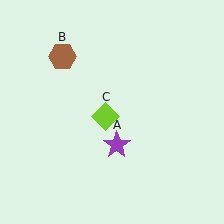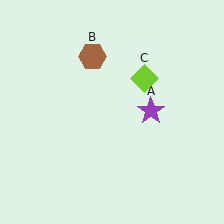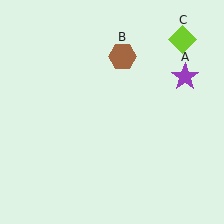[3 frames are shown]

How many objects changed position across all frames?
3 objects changed position: purple star (object A), brown hexagon (object B), lime diamond (object C).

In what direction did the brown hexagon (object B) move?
The brown hexagon (object B) moved right.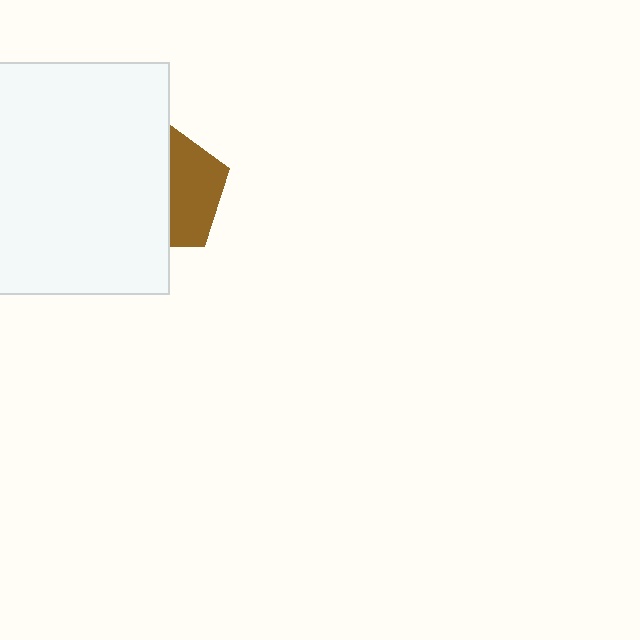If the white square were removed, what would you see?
You would see the complete brown pentagon.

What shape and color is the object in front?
The object in front is a white square.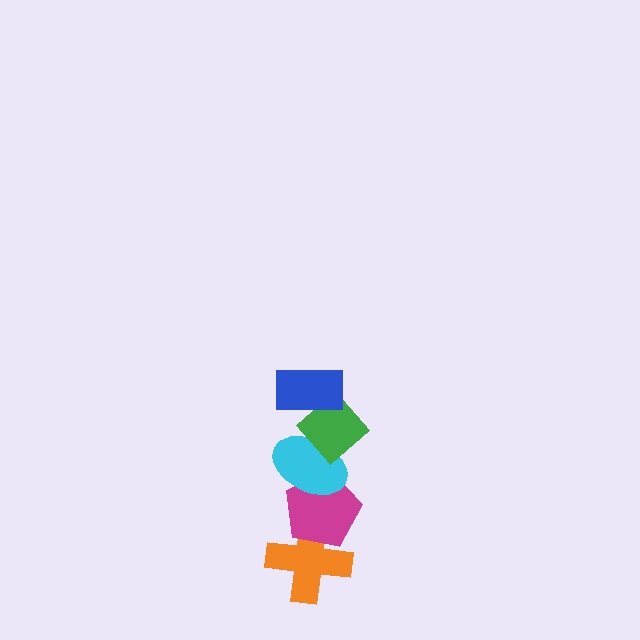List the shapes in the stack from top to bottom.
From top to bottom: the blue rectangle, the green diamond, the cyan ellipse, the magenta pentagon, the orange cross.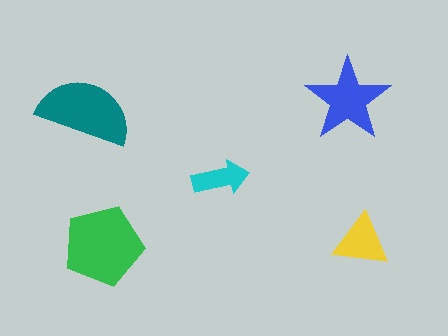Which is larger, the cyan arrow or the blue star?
The blue star.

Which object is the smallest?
The cyan arrow.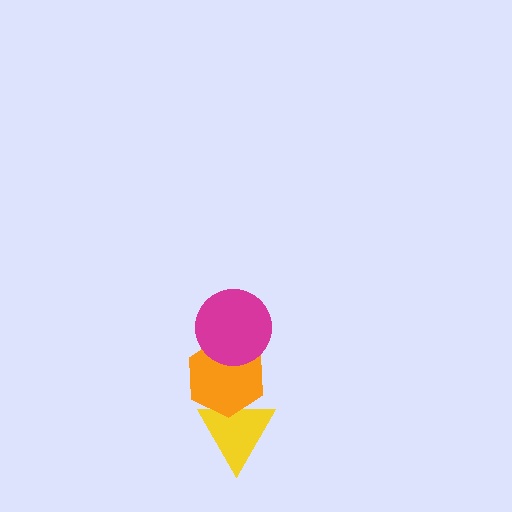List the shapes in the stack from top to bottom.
From top to bottom: the magenta circle, the orange hexagon, the yellow triangle.